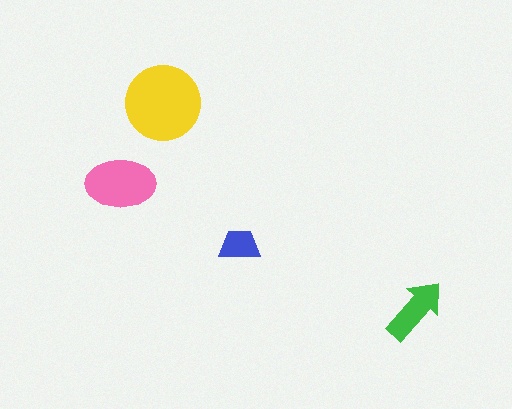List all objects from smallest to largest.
The blue trapezoid, the green arrow, the pink ellipse, the yellow circle.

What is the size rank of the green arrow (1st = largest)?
3rd.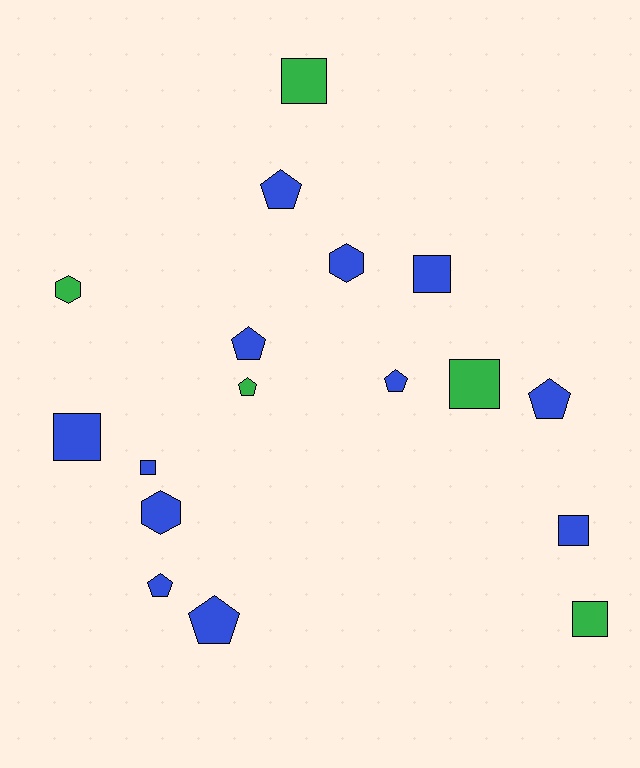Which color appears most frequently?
Blue, with 12 objects.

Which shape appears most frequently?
Square, with 7 objects.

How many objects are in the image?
There are 17 objects.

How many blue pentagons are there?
There are 6 blue pentagons.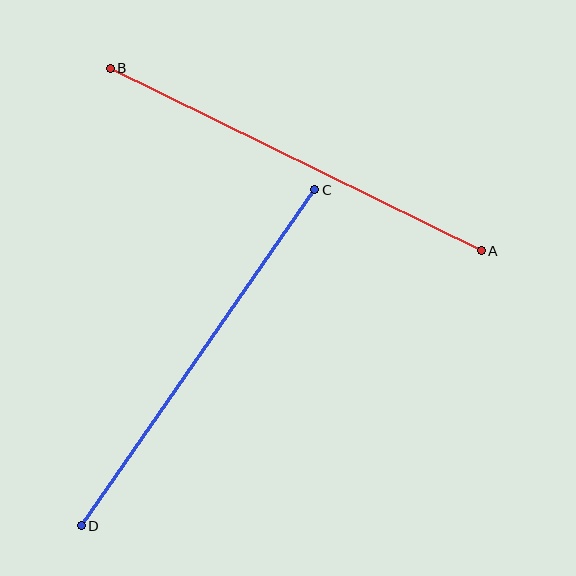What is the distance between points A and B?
The distance is approximately 413 pixels.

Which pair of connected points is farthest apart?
Points A and B are farthest apart.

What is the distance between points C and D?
The distance is approximately 409 pixels.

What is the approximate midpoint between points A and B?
The midpoint is at approximately (296, 160) pixels.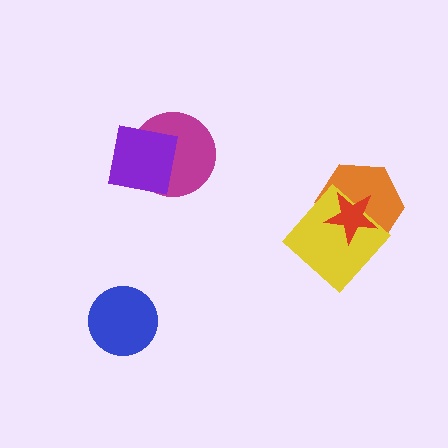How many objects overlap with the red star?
2 objects overlap with the red star.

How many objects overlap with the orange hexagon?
2 objects overlap with the orange hexagon.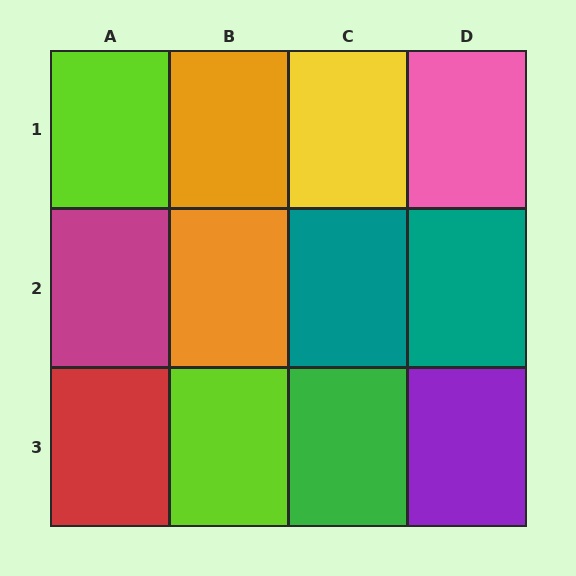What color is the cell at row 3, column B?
Lime.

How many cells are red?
1 cell is red.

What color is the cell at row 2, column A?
Magenta.